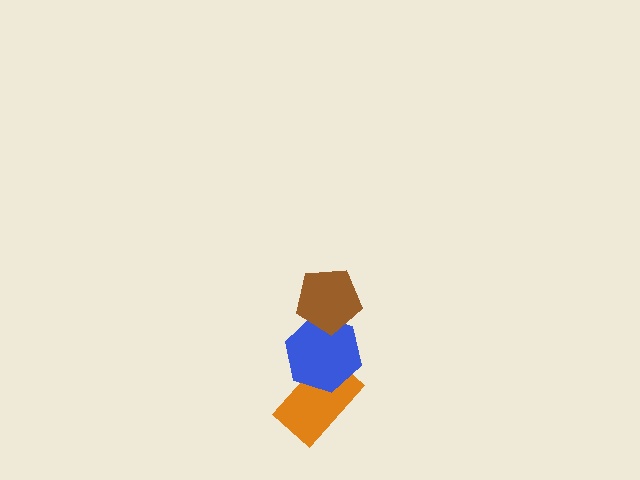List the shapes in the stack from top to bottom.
From top to bottom: the brown pentagon, the blue hexagon, the orange rectangle.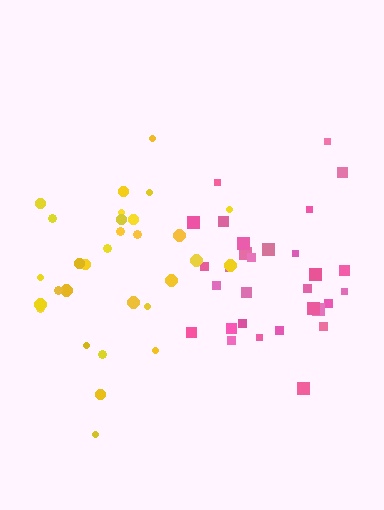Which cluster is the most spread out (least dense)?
Yellow.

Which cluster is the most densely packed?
Pink.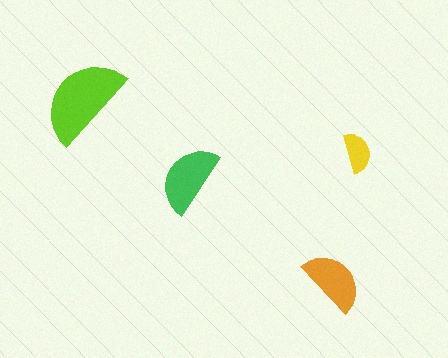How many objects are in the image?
There are 4 objects in the image.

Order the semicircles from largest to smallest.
the lime one, the green one, the orange one, the yellow one.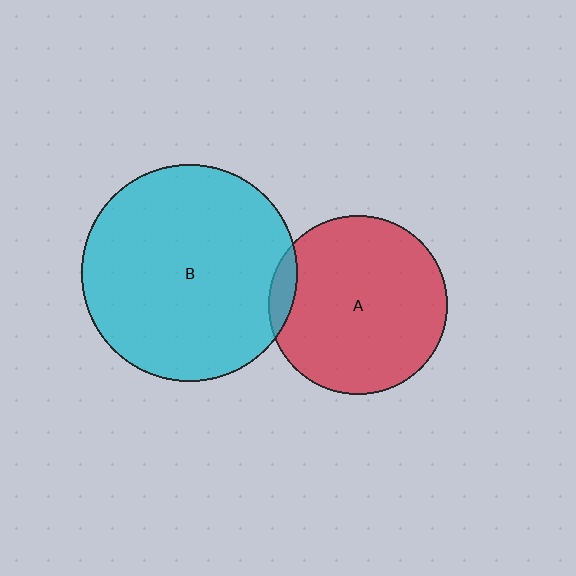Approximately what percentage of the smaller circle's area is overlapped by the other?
Approximately 5%.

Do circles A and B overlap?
Yes.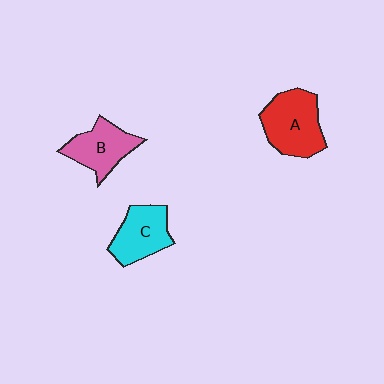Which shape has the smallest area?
Shape B (pink).